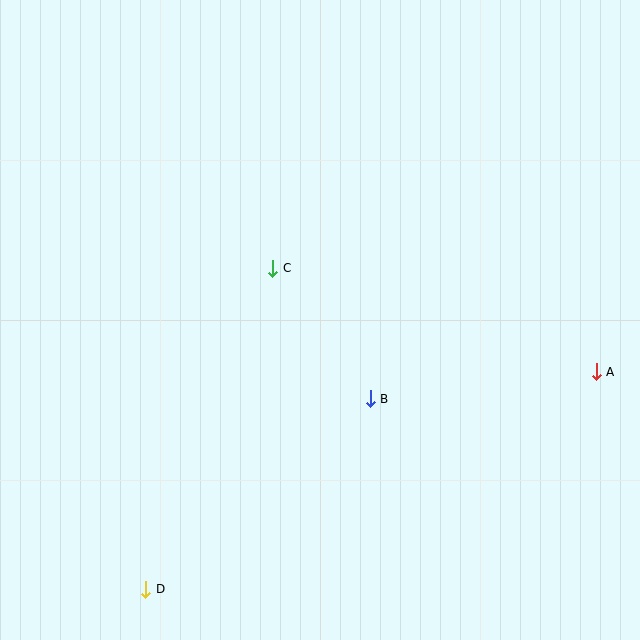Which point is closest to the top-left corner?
Point C is closest to the top-left corner.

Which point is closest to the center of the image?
Point C at (273, 268) is closest to the center.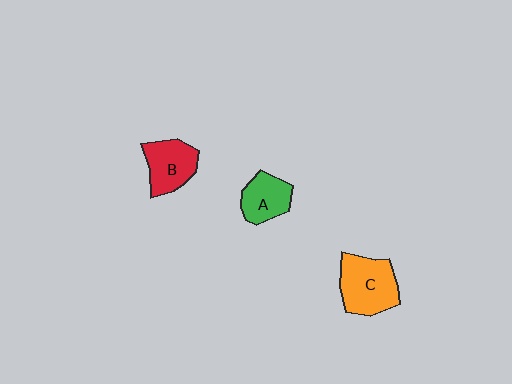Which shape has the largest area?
Shape C (orange).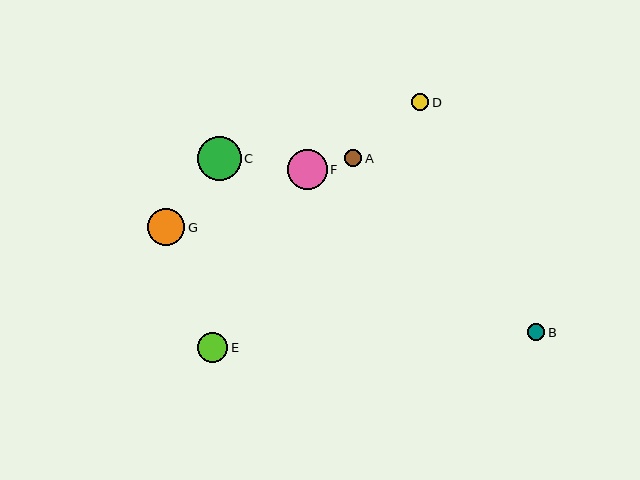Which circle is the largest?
Circle C is the largest with a size of approximately 44 pixels.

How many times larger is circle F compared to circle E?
Circle F is approximately 1.3 times the size of circle E.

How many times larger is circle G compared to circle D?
Circle G is approximately 2.2 times the size of circle D.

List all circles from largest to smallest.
From largest to smallest: C, F, G, E, B, D, A.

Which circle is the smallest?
Circle A is the smallest with a size of approximately 17 pixels.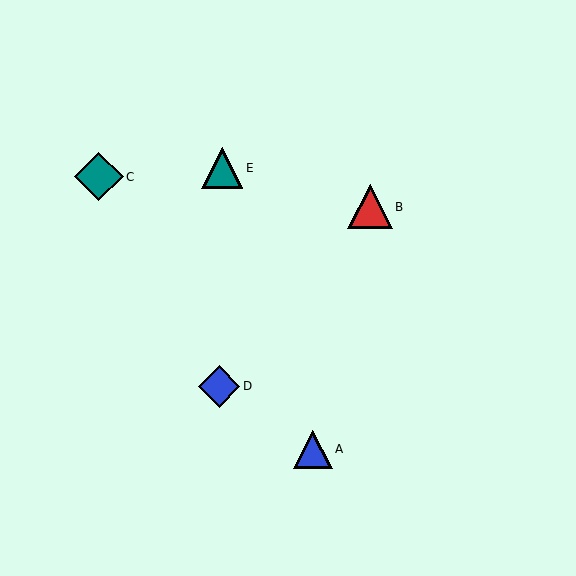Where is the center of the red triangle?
The center of the red triangle is at (370, 207).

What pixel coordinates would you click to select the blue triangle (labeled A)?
Click at (313, 449) to select the blue triangle A.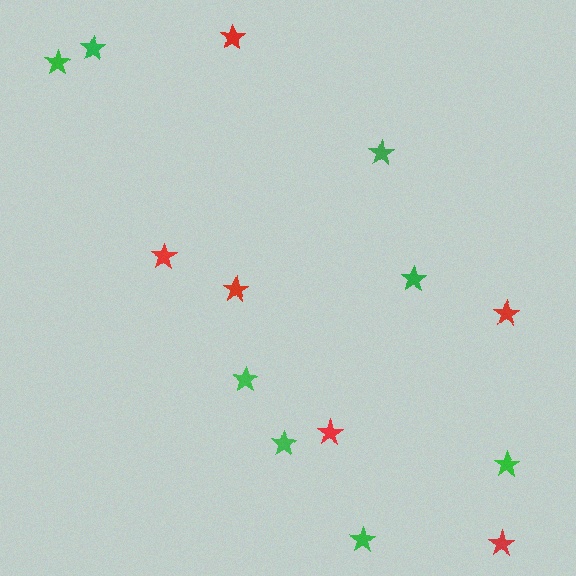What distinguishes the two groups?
There are 2 groups: one group of red stars (6) and one group of green stars (8).